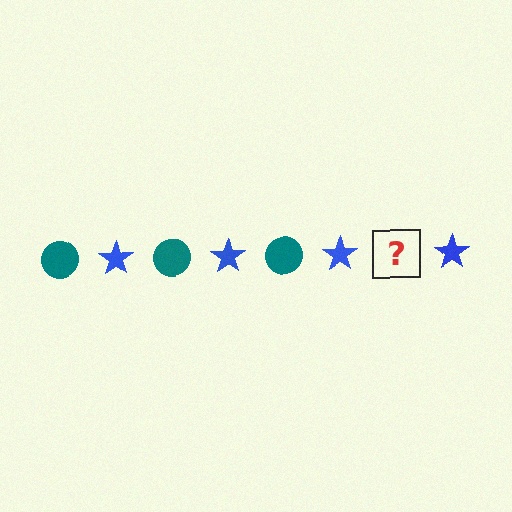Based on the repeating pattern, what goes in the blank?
The blank should be a teal circle.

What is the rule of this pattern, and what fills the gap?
The rule is that the pattern alternates between teal circle and blue star. The gap should be filled with a teal circle.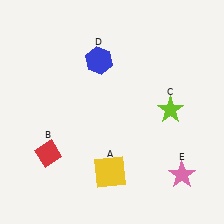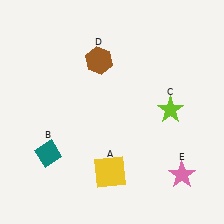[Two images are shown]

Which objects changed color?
B changed from red to teal. D changed from blue to brown.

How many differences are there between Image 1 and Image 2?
There are 2 differences between the two images.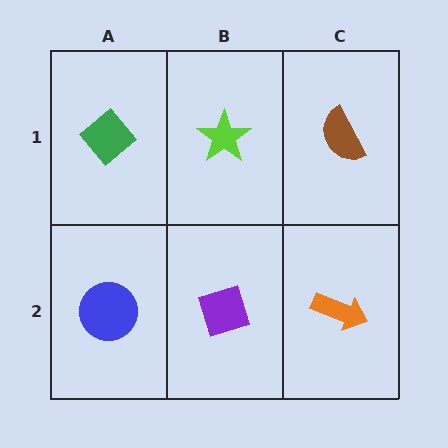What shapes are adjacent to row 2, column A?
A green diamond (row 1, column A), a purple diamond (row 2, column B).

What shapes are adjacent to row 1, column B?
A purple diamond (row 2, column B), a green diamond (row 1, column A), a brown semicircle (row 1, column C).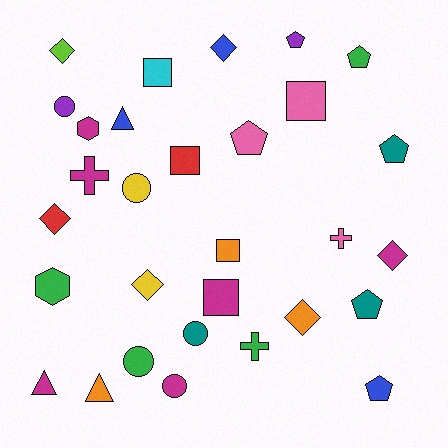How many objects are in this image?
There are 30 objects.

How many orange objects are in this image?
There are 3 orange objects.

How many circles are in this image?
There are 5 circles.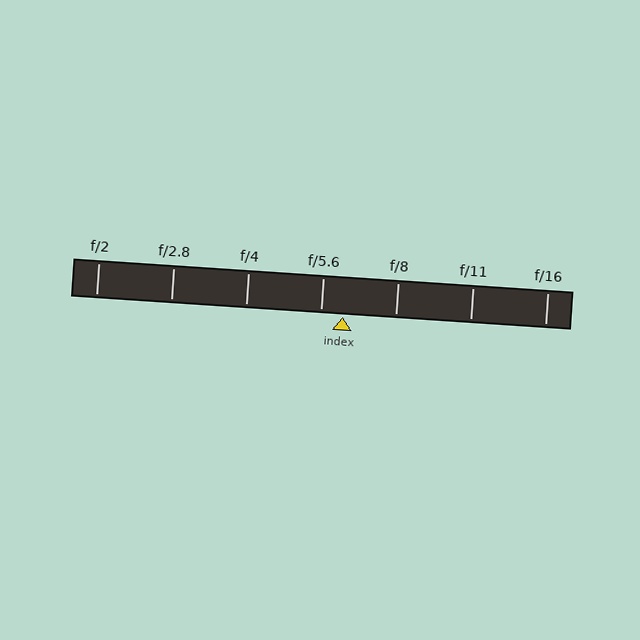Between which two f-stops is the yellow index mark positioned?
The index mark is between f/5.6 and f/8.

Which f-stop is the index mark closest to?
The index mark is closest to f/5.6.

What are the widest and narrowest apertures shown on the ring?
The widest aperture shown is f/2 and the narrowest is f/16.